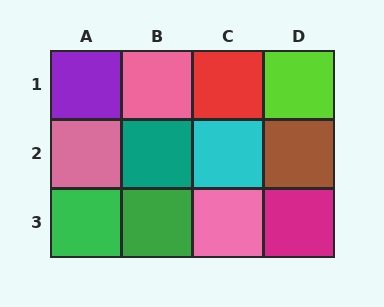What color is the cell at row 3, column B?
Green.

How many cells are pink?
3 cells are pink.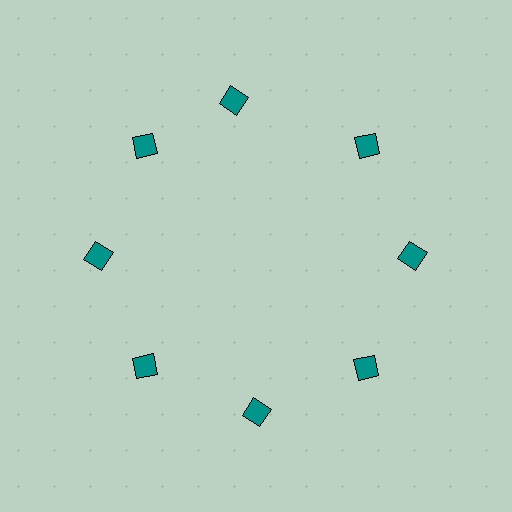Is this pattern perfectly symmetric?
No. The 8 teal diamonds are arranged in a ring, but one element near the 12 o'clock position is rotated out of alignment along the ring, breaking the 8-fold rotational symmetry.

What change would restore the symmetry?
The symmetry would be restored by rotating it back into even spacing with its neighbors so that all 8 diamonds sit at equal angles and equal distance from the center.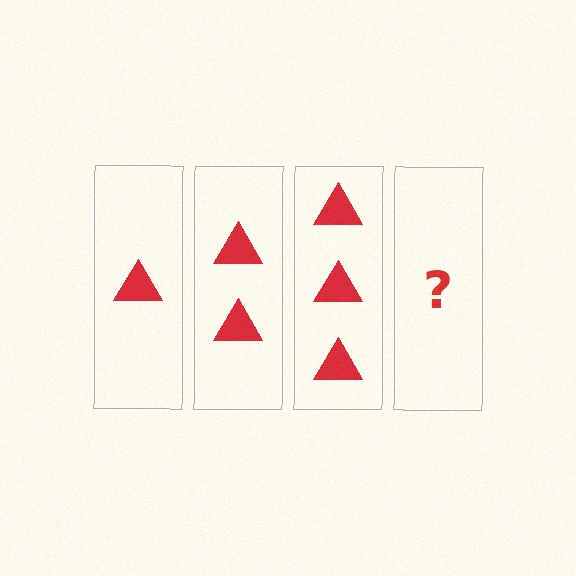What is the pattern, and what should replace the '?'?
The pattern is that each step adds one more triangle. The '?' should be 4 triangles.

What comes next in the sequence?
The next element should be 4 triangles.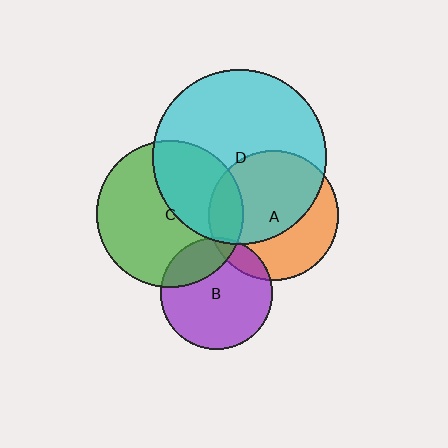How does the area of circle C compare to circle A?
Approximately 1.3 times.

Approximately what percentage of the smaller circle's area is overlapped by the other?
Approximately 25%.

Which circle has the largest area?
Circle D (cyan).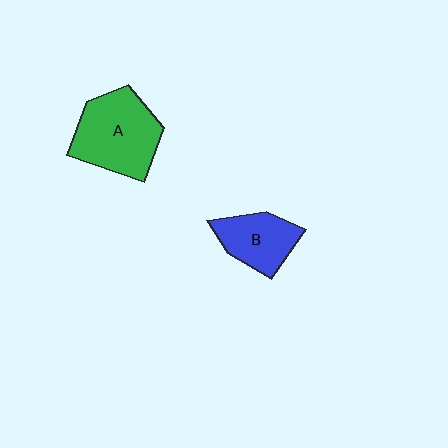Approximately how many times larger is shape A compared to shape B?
Approximately 1.6 times.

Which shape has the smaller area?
Shape B (blue).